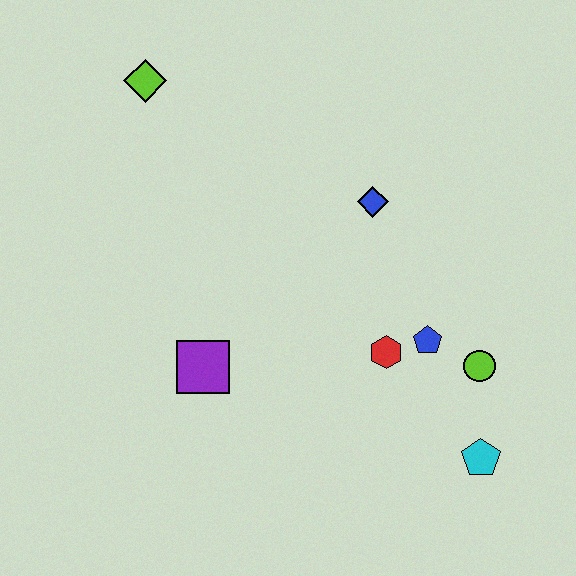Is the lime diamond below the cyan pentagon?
No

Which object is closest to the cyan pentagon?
The lime circle is closest to the cyan pentagon.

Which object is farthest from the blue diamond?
The cyan pentagon is farthest from the blue diamond.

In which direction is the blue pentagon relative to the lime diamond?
The blue pentagon is to the right of the lime diamond.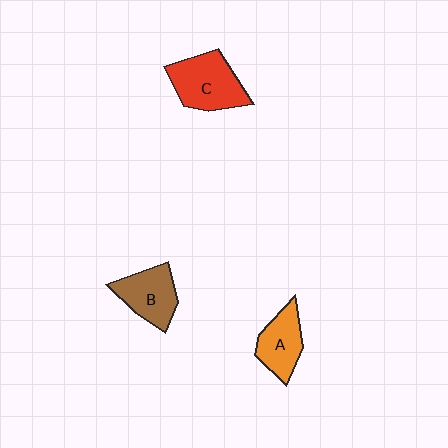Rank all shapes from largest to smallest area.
From largest to smallest: C (red), B (brown), A (orange).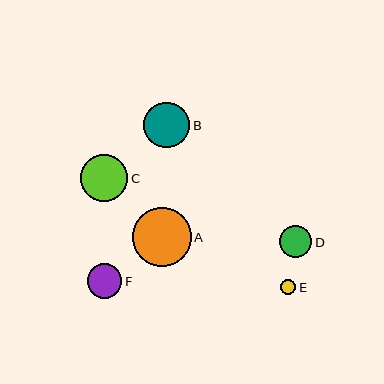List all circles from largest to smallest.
From largest to smallest: A, C, B, F, D, E.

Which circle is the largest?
Circle A is the largest with a size of approximately 59 pixels.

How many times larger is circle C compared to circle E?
Circle C is approximately 3.1 times the size of circle E.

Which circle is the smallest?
Circle E is the smallest with a size of approximately 15 pixels.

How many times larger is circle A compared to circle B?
Circle A is approximately 1.3 times the size of circle B.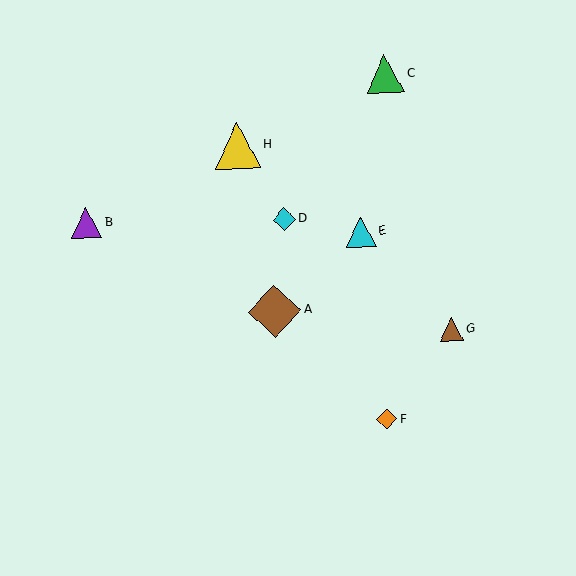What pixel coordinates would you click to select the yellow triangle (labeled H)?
Click at (237, 146) to select the yellow triangle H.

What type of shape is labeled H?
Shape H is a yellow triangle.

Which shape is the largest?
The brown diamond (labeled A) is the largest.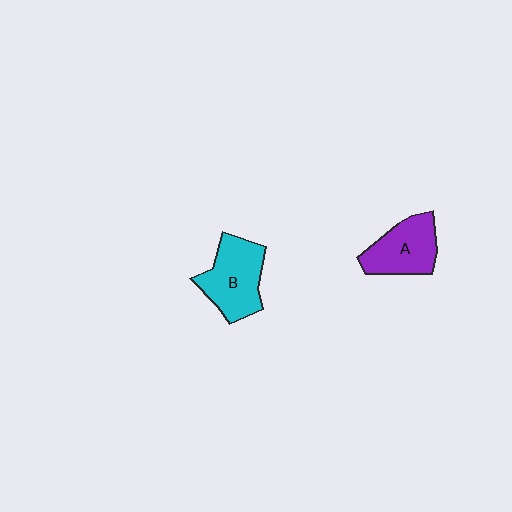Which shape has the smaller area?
Shape A (purple).